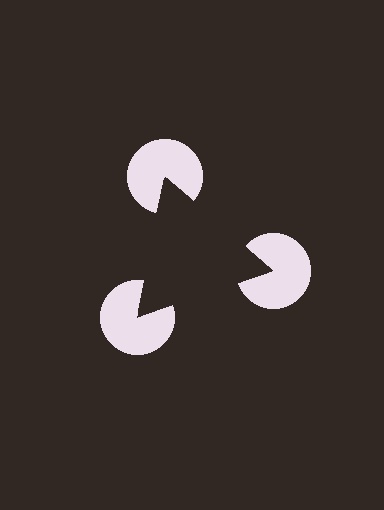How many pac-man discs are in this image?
There are 3 — one at each vertex of the illusory triangle.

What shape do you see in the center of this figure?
An illusory triangle — its edges are inferred from the aligned wedge cuts in the pac-man discs, not physically drawn.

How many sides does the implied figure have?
3 sides.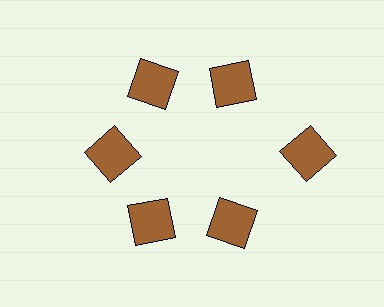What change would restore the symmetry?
The symmetry would be restored by moving it inward, back onto the ring so that all 6 squares sit at equal angles and equal distance from the center.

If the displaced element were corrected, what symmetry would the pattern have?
It would have 6-fold rotational symmetry — the pattern would map onto itself every 60 degrees.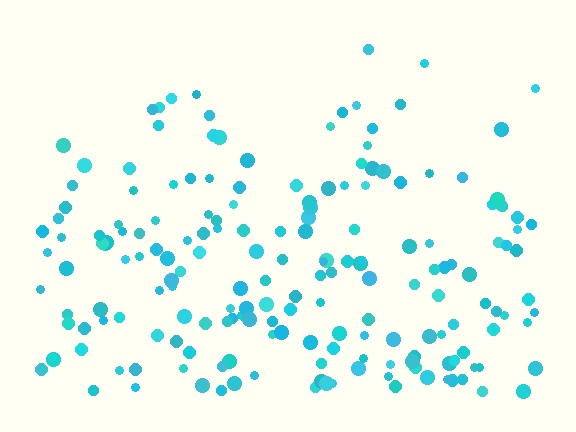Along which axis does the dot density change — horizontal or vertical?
Vertical.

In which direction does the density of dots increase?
From top to bottom, with the bottom side densest.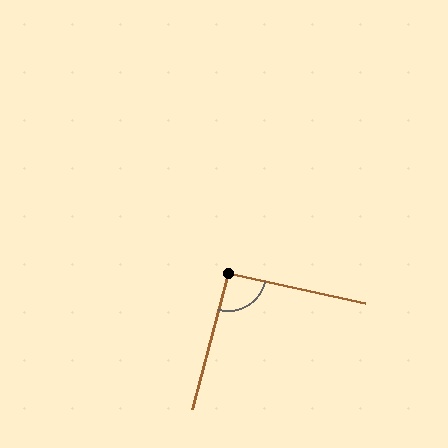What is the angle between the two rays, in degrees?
Approximately 92 degrees.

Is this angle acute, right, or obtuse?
It is approximately a right angle.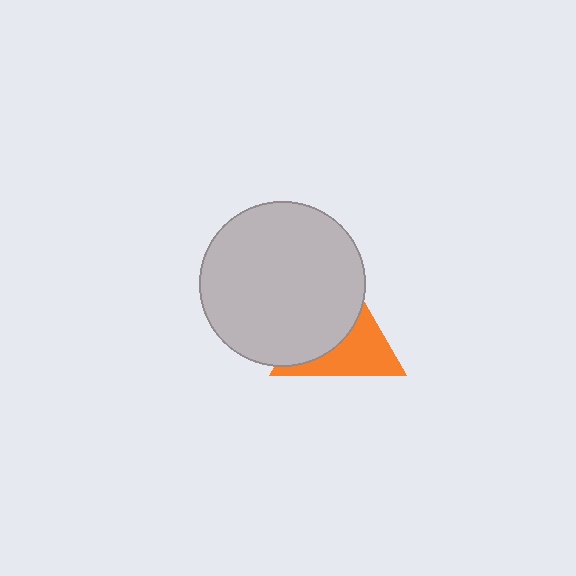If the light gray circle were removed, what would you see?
You would see the complete orange triangle.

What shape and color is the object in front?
The object in front is a light gray circle.